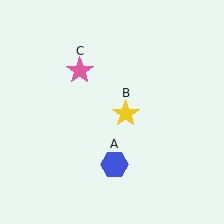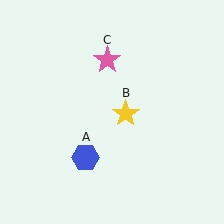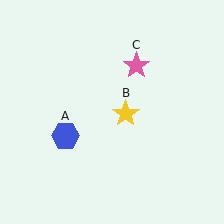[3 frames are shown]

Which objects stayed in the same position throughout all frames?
Yellow star (object B) remained stationary.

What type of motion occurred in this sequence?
The blue hexagon (object A), pink star (object C) rotated clockwise around the center of the scene.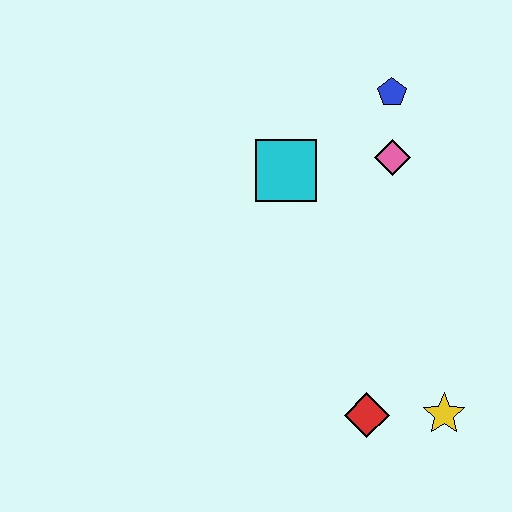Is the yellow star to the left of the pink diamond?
No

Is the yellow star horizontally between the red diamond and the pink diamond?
No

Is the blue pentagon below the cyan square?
No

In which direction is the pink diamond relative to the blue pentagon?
The pink diamond is below the blue pentagon.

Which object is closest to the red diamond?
The yellow star is closest to the red diamond.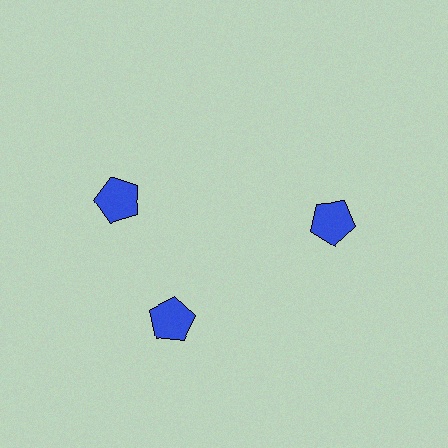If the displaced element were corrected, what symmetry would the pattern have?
It would have 3-fold rotational symmetry — the pattern would map onto itself every 120 degrees.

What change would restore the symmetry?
The symmetry would be restored by rotating it back into even spacing with its neighbors so that all 3 pentagons sit at equal angles and equal distance from the center.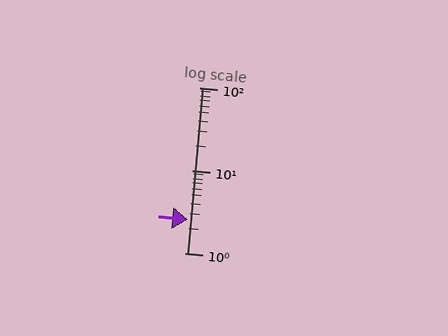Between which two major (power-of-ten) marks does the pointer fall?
The pointer is between 1 and 10.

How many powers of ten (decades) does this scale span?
The scale spans 2 decades, from 1 to 100.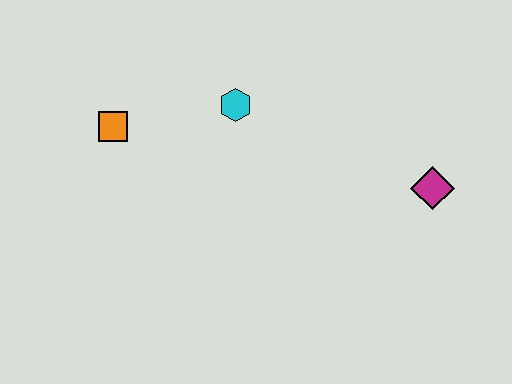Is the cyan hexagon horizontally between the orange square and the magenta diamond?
Yes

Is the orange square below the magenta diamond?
No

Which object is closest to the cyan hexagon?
The orange square is closest to the cyan hexagon.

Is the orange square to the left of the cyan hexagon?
Yes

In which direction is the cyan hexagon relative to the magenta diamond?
The cyan hexagon is to the left of the magenta diamond.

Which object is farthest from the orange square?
The magenta diamond is farthest from the orange square.